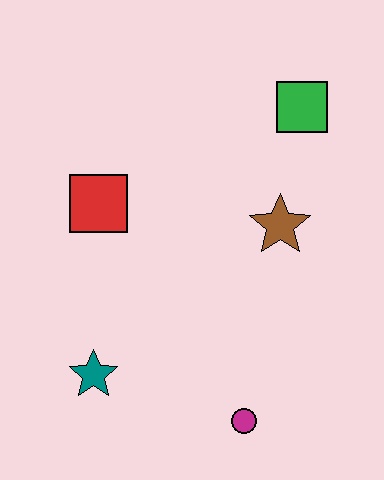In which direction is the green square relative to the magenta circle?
The green square is above the magenta circle.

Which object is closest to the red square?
The teal star is closest to the red square.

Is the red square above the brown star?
Yes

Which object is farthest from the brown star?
The teal star is farthest from the brown star.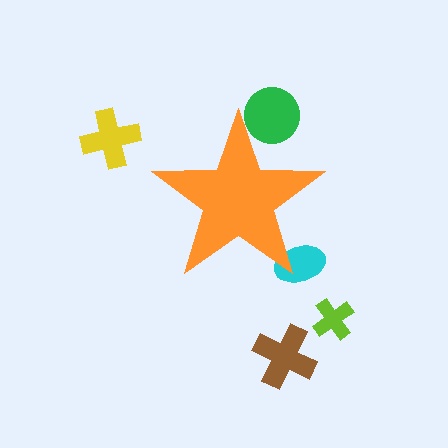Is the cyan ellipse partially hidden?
Yes, the cyan ellipse is partially hidden behind the orange star.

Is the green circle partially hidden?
Yes, the green circle is partially hidden behind the orange star.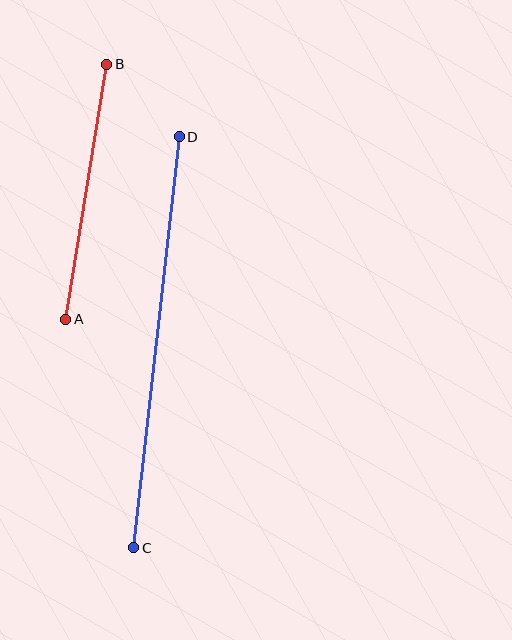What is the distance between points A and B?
The distance is approximately 258 pixels.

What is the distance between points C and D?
The distance is approximately 414 pixels.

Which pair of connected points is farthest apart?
Points C and D are farthest apart.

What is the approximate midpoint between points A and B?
The midpoint is at approximately (86, 192) pixels.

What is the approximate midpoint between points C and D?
The midpoint is at approximately (156, 342) pixels.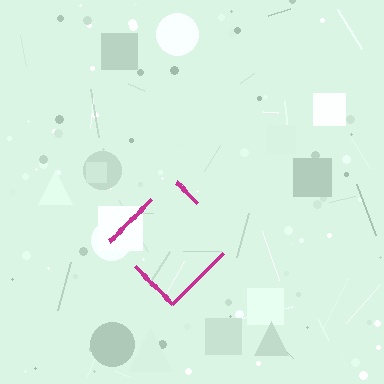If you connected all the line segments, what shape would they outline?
They would outline a diamond.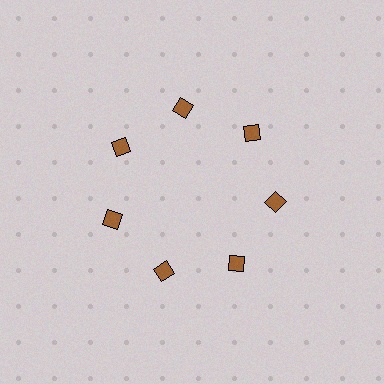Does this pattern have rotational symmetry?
Yes, this pattern has 7-fold rotational symmetry. It looks the same after rotating 51 degrees around the center.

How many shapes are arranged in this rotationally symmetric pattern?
There are 7 shapes, arranged in 7 groups of 1.